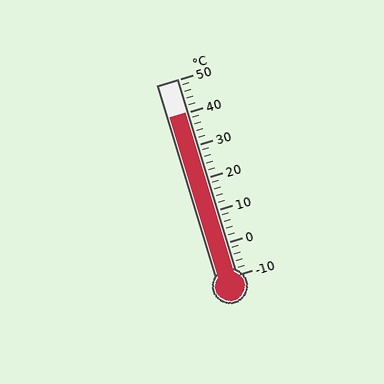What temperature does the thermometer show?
The thermometer shows approximately 40°C.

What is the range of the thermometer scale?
The thermometer scale ranges from -10°C to 50°C.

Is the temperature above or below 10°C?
The temperature is above 10°C.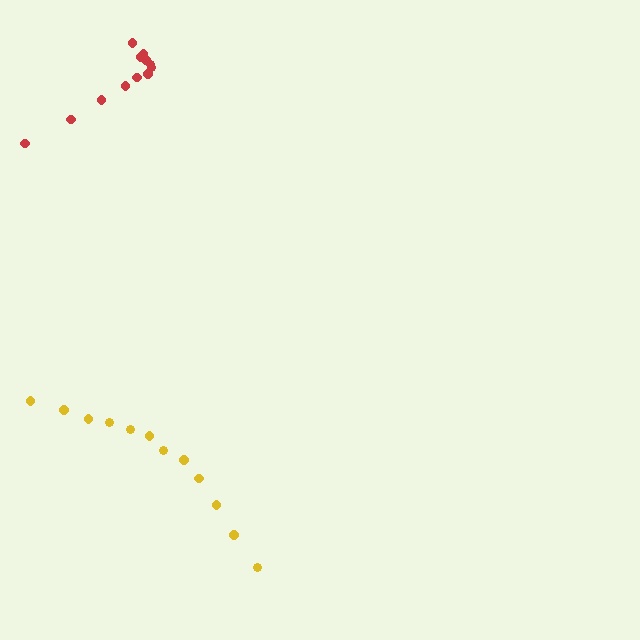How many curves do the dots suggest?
There are 2 distinct paths.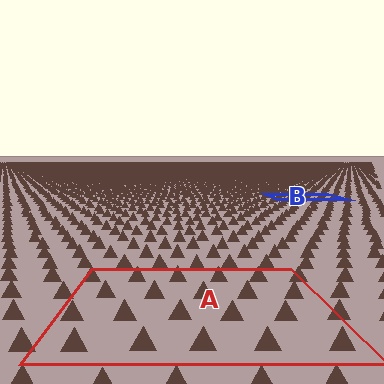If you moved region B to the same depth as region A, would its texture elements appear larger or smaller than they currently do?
They would appear larger. At a closer depth, the same texture elements are projected at a bigger on-screen size.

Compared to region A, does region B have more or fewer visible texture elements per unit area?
Region B has more texture elements per unit area — they are packed more densely because it is farther away.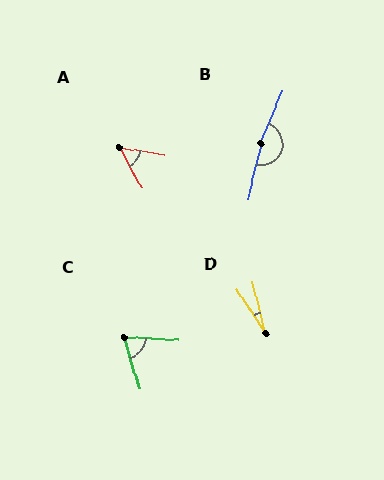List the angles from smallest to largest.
D (19°), A (52°), C (70°), B (170°).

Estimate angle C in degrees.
Approximately 70 degrees.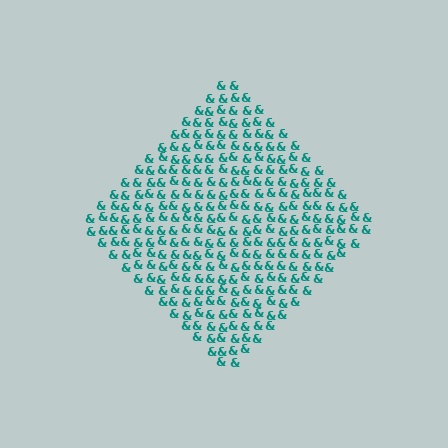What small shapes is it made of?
It is made of small ampersands.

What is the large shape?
The large shape is a diamond.